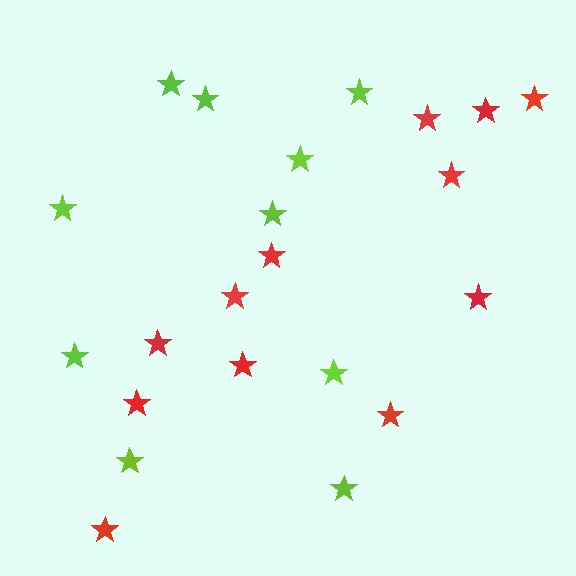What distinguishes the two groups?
There are 2 groups: one group of lime stars (10) and one group of red stars (12).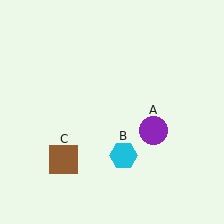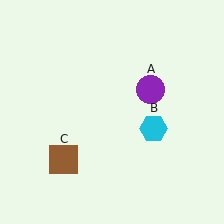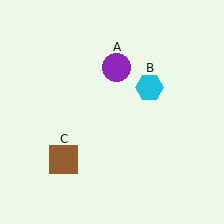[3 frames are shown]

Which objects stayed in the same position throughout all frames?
Brown square (object C) remained stationary.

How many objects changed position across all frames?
2 objects changed position: purple circle (object A), cyan hexagon (object B).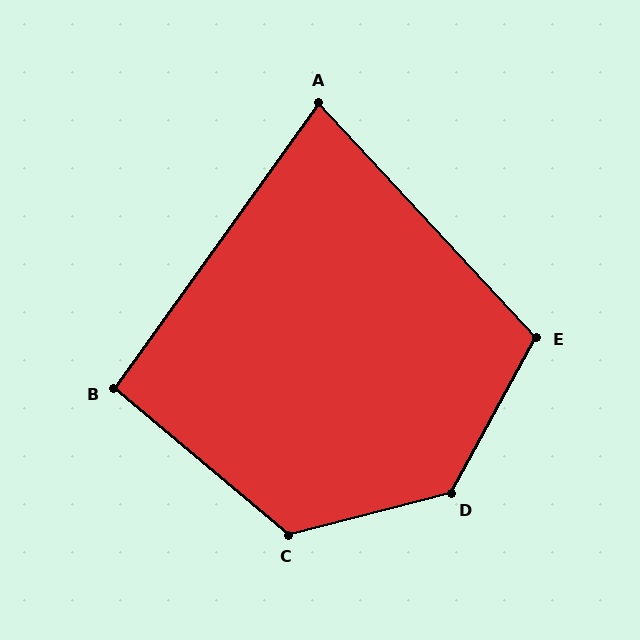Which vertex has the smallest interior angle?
A, at approximately 79 degrees.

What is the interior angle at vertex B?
Approximately 94 degrees (approximately right).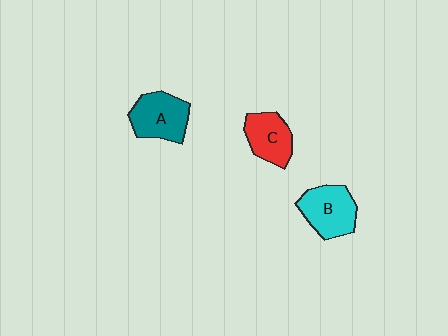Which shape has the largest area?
Shape B (cyan).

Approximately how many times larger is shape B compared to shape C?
Approximately 1.2 times.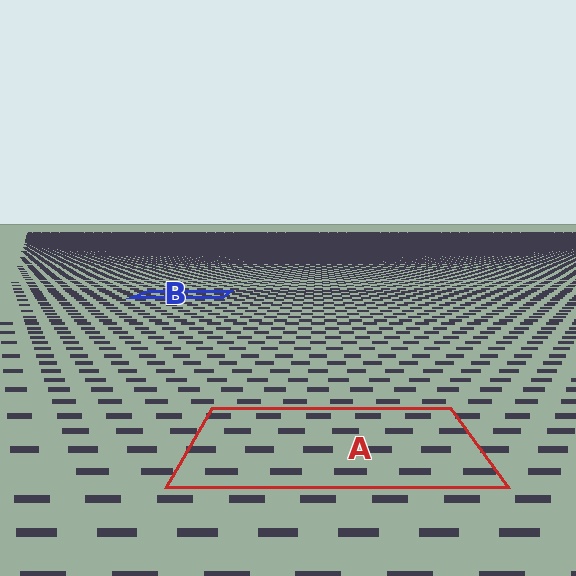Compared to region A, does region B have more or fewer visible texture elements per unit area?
Region B has more texture elements per unit area — they are packed more densely because it is farther away.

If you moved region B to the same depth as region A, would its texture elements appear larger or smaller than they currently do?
They would appear larger. At a closer depth, the same texture elements are projected at a bigger on-screen size.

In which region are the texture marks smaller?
The texture marks are smaller in region B, because it is farther away.